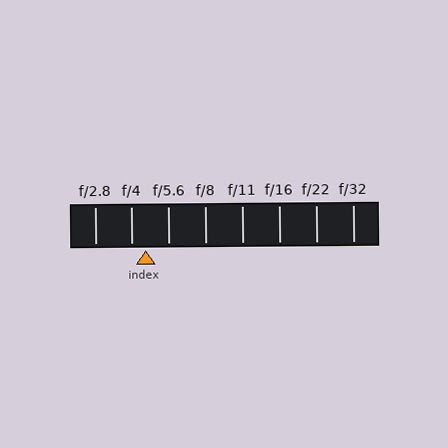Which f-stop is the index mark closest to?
The index mark is closest to f/4.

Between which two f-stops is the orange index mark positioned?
The index mark is between f/4 and f/5.6.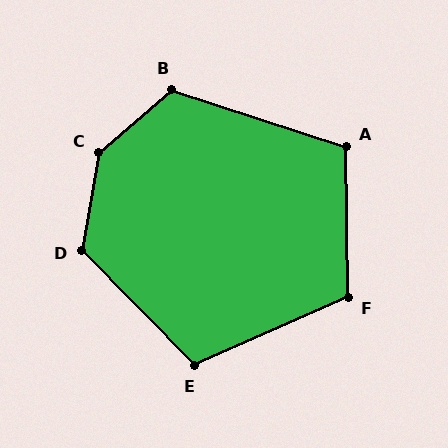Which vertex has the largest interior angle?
C, at approximately 140 degrees.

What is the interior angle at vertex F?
Approximately 113 degrees (obtuse).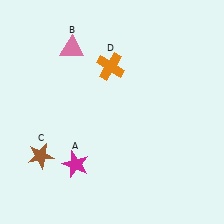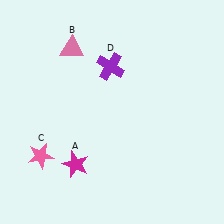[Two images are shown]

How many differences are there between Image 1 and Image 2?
There are 2 differences between the two images.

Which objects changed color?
C changed from brown to pink. D changed from orange to purple.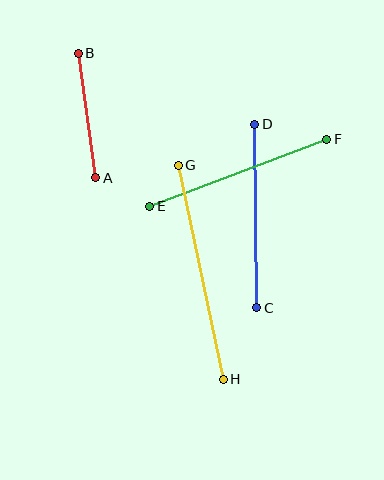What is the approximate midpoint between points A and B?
The midpoint is at approximately (87, 116) pixels.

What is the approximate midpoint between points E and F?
The midpoint is at approximately (238, 173) pixels.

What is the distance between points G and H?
The distance is approximately 218 pixels.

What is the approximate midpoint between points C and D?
The midpoint is at approximately (256, 216) pixels.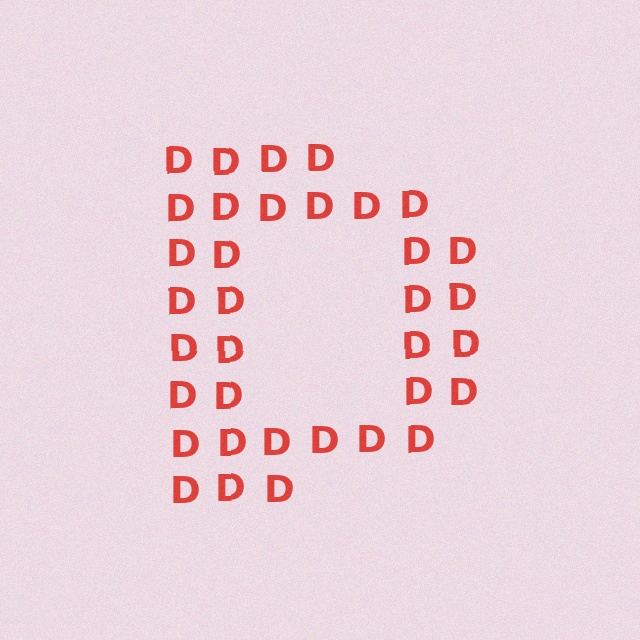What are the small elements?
The small elements are letter D's.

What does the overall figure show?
The overall figure shows the letter D.